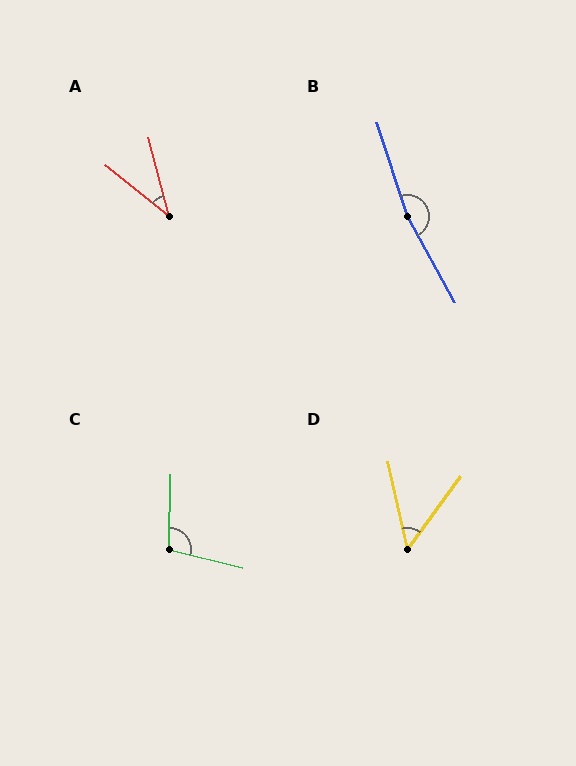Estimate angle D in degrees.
Approximately 49 degrees.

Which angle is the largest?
B, at approximately 169 degrees.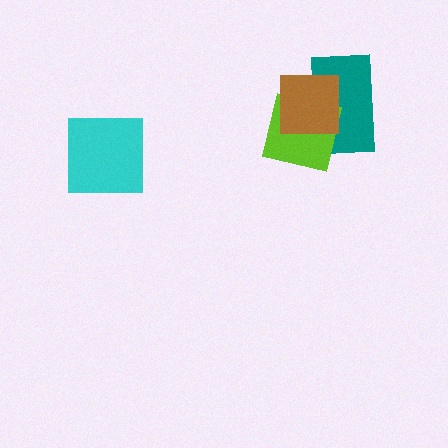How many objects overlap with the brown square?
2 objects overlap with the brown square.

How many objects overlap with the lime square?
2 objects overlap with the lime square.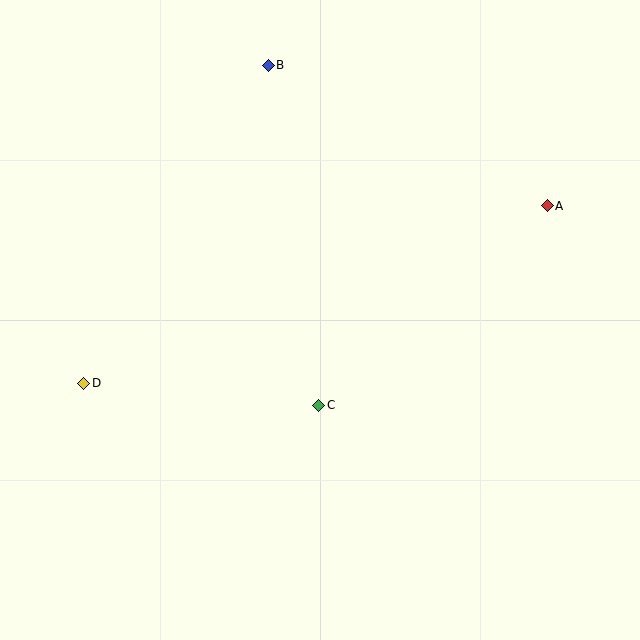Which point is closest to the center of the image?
Point C at (319, 405) is closest to the center.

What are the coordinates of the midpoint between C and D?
The midpoint between C and D is at (201, 394).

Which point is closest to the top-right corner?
Point A is closest to the top-right corner.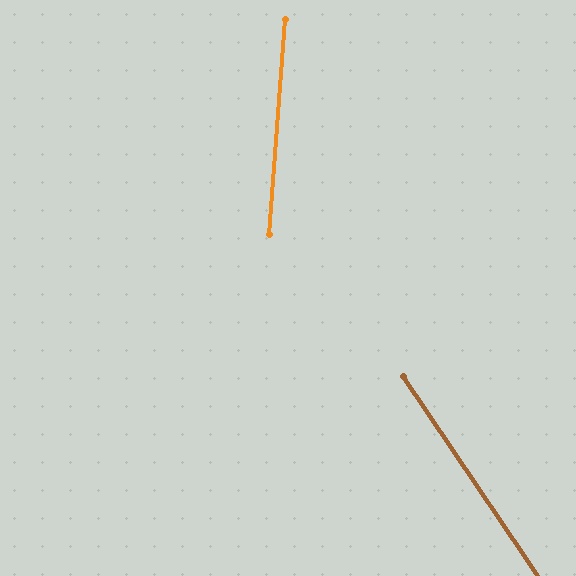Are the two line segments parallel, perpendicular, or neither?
Neither parallel nor perpendicular — they differ by about 39°.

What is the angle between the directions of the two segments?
Approximately 39 degrees.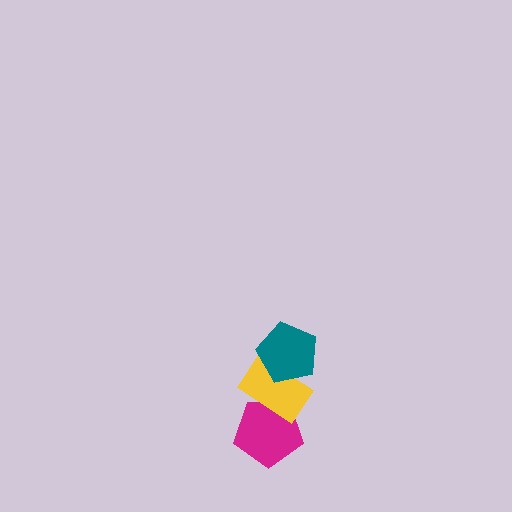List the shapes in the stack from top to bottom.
From top to bottom: the teal pentagon, the yellow rectangle, the magenta pentagon.